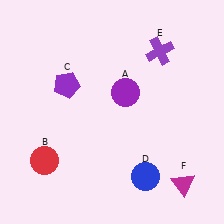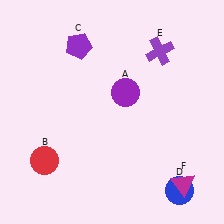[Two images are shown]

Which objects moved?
The objects that moved are: the purple pentagon (C), the blue circle (D).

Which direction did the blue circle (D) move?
The blue circle (D) moved right.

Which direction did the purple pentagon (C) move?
The purple pentagon (C) moved up.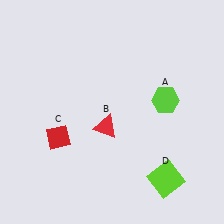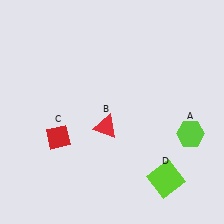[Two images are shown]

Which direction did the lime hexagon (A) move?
The lime hexagon (A) moved down.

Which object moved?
The lime hexagon (A) moved down.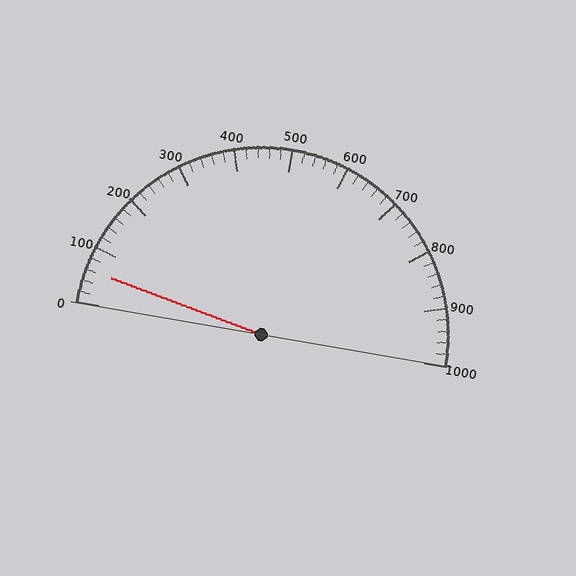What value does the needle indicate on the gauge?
The needle indicates approximately 60.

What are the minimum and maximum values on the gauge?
The gauge ranges from 0 to 1000.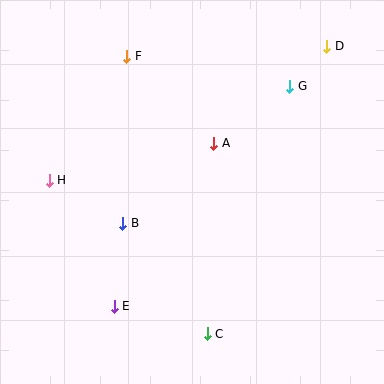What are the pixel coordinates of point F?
Point F is at (127, 56).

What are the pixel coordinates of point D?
Point D is at (327, 46).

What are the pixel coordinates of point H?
Point H is at (49, 180).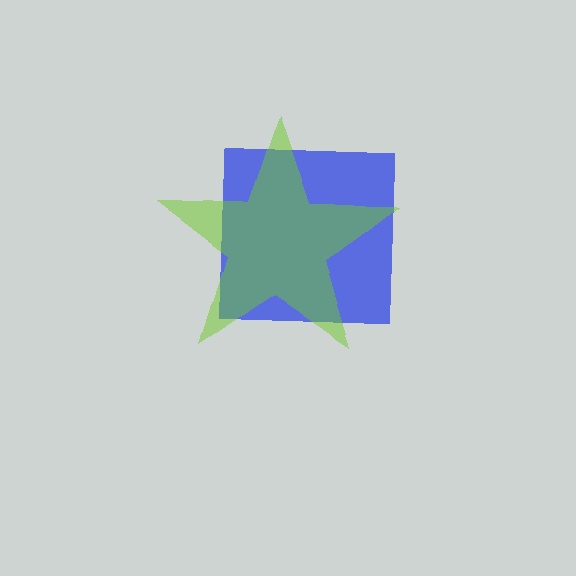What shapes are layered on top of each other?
The layered shapes are: a blue square, a lime star.